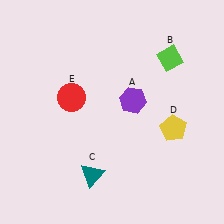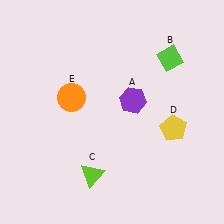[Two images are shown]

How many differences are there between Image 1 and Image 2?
There are 2 differences between the two images.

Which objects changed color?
C changed from teal to lime. E changed from red to orange.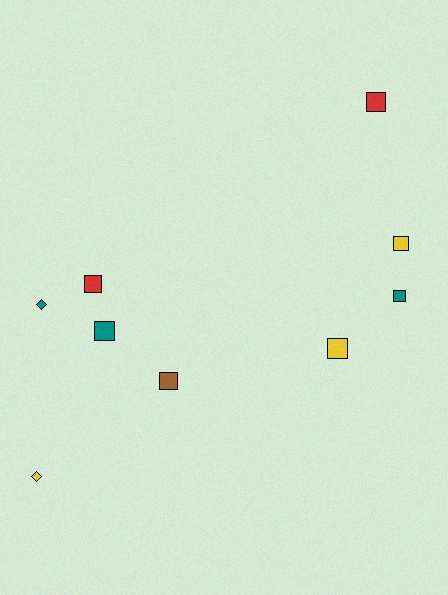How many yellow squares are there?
There are 2 yellow squares.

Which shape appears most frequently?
Square, with 7 objects.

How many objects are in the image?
There are 9 objects.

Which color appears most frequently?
Yellow, with 3 objects.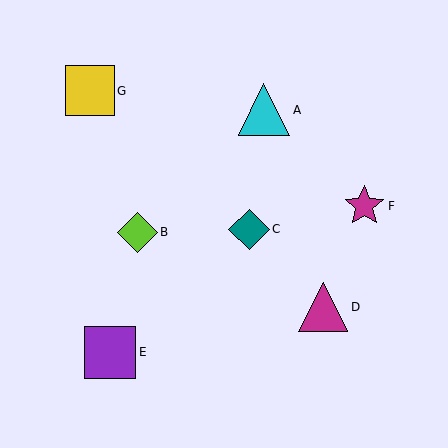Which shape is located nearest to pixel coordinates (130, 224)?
The lime diamond (labeled B) at (137, 232) is nearest to that location.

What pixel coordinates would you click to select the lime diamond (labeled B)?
Click at (137, 232) to select the lime diamond B.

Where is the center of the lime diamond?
The center of the lime diamond is at (137, 232).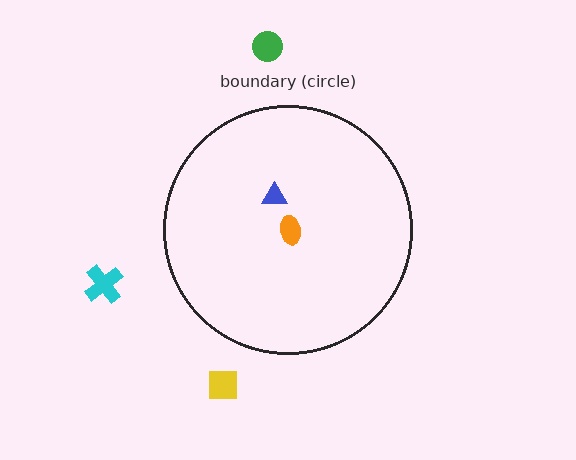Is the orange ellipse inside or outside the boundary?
Inside.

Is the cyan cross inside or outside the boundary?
Outside.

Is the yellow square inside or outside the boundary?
Outside.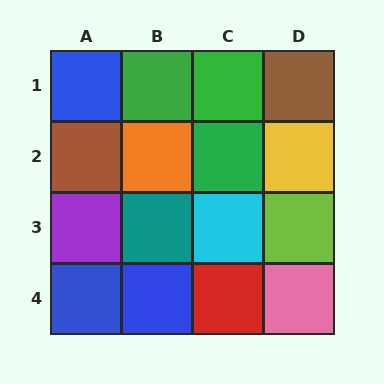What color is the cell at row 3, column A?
Purple.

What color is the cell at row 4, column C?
Red.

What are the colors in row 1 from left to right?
Blue, green, green, brown.